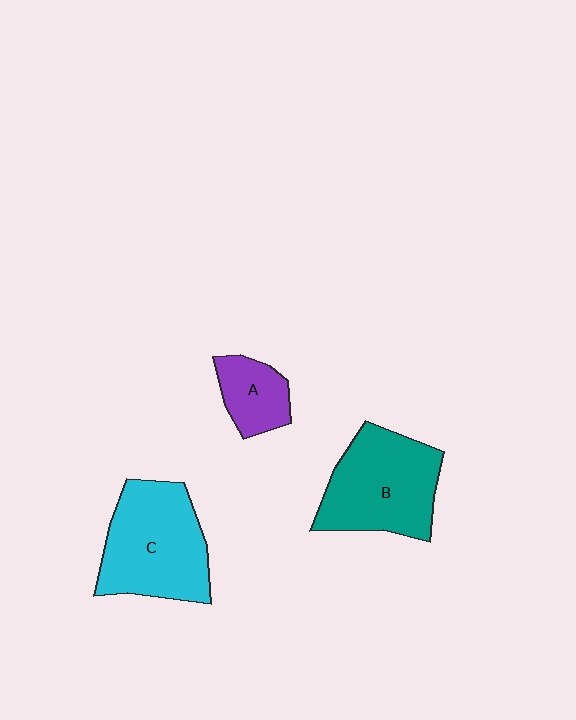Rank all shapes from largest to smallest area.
From largest to smallest: C (cyan), B (teal), A (purple).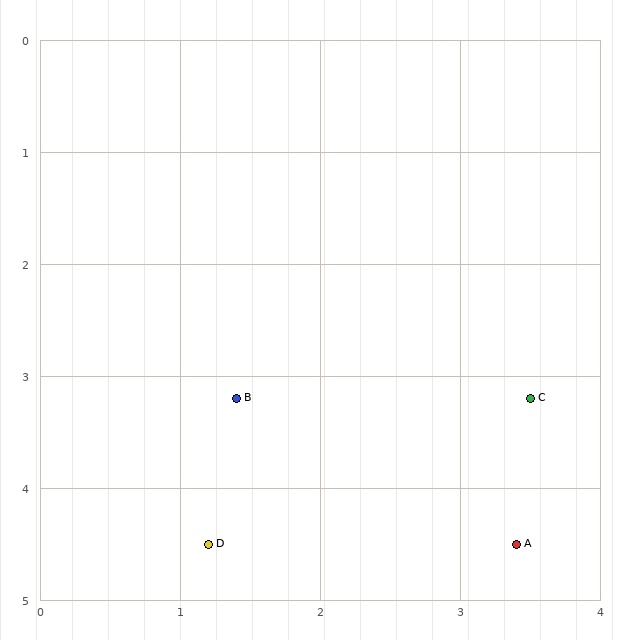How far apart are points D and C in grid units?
Points D and C are about 2.6 grid units apart.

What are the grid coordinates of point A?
Point A is at approximately (3.4, 4.5).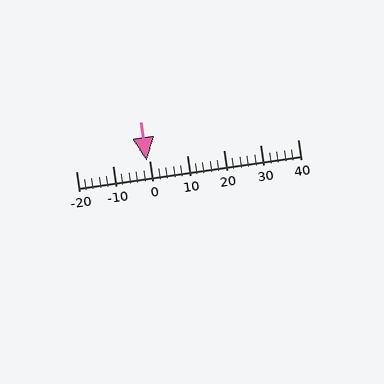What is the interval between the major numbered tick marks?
The major tick marks are spaced 10 units apart.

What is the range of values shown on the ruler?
The ruler shows values from -20 to 40.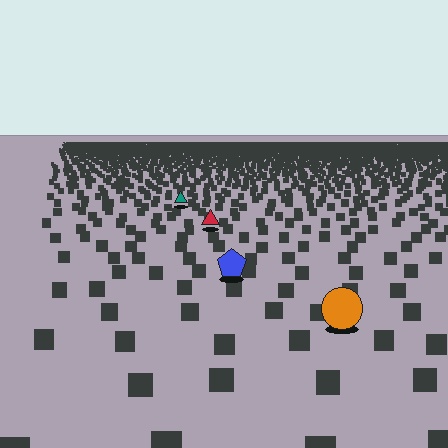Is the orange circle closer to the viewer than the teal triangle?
Yes. The orange circle is closer — you can tell from the texture gradient: the ground texture is coarser near it.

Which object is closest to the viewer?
The orange circle is closest. The texture marks near it are larger and more spread out.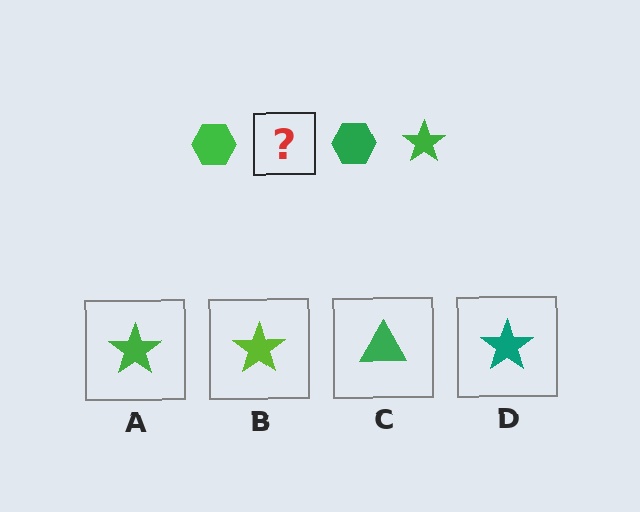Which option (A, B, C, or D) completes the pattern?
A.